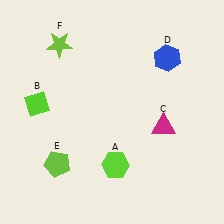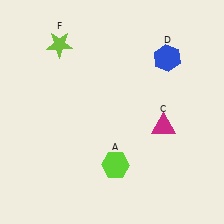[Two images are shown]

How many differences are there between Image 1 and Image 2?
There are 2 differences between the two images.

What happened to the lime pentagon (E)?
The lime pentagon (E) was removed in Image 2. It was in the bottom-left area of Image 1.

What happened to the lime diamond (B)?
The lime diamond (B) was removed in Image 2. It was in the top-left area of Image 1.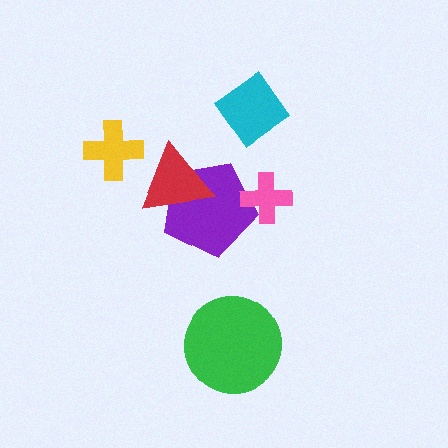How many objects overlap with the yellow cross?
0 objects overlap with the yellow cross.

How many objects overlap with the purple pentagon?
2 objects overlap with the purple pentagon.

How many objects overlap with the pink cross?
1 object overlaps with the pink cross.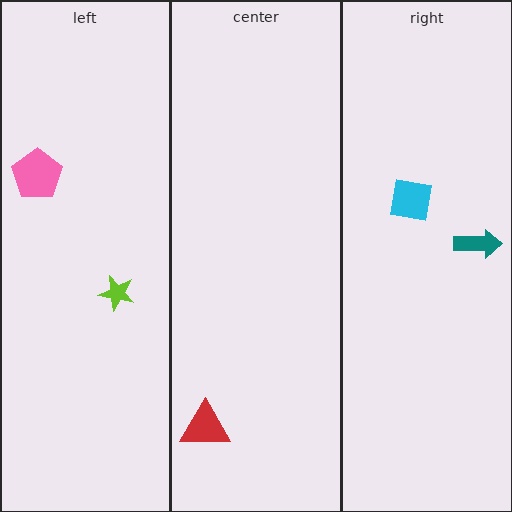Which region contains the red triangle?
The center region.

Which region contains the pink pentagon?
The left region.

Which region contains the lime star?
The left region.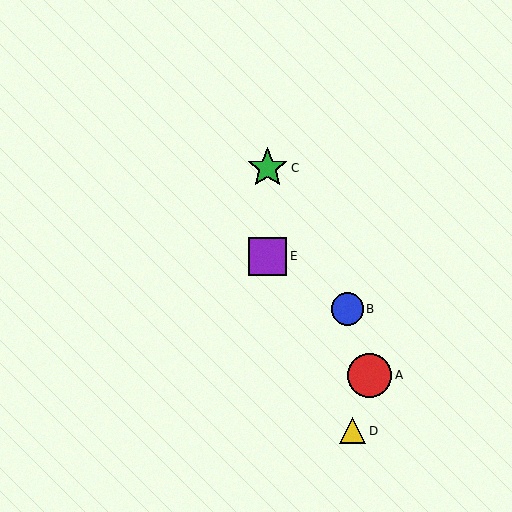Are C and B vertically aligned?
No, C is at x≈268 and B is at x≈347.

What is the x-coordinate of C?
Object C is at x≈268.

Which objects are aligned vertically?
Objects C, E are aligned vertically.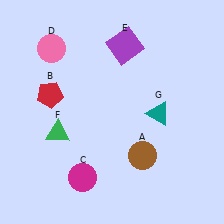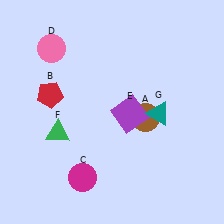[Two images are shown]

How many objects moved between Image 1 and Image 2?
2 objects moved between the two images.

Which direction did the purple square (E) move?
The purple square (E) moved down.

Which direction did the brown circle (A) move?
The brown circle (A) moved up.